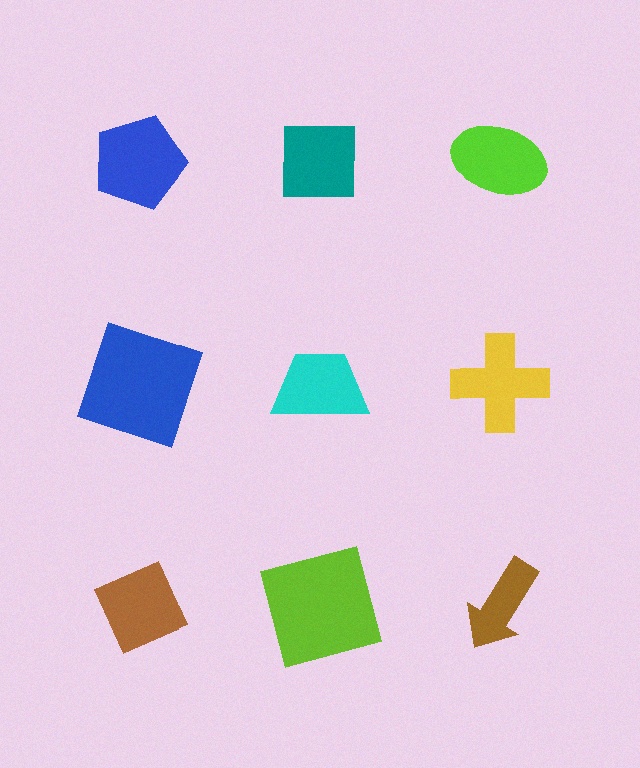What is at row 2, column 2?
A cyan trapezoid.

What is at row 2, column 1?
A blue square.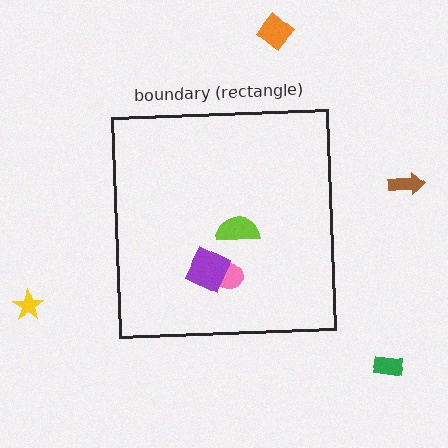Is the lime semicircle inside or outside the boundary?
Inside.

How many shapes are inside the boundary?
3 inside, 4 outside.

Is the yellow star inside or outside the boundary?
Outside.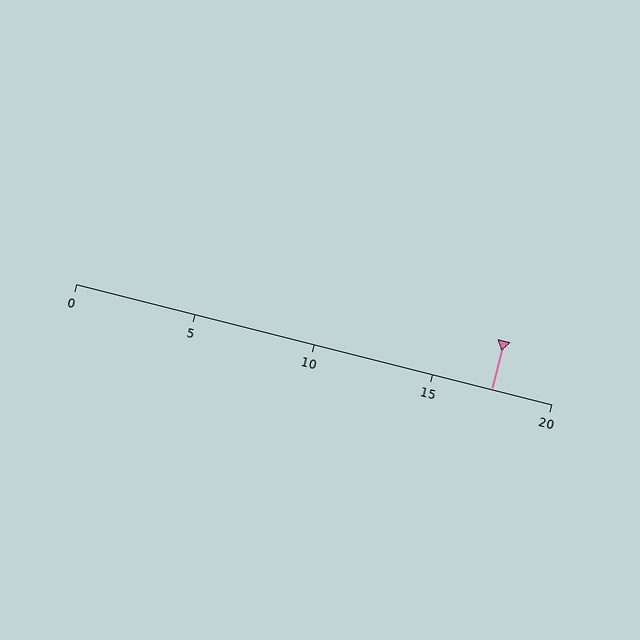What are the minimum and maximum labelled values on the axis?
The axis runs from 0 to 20.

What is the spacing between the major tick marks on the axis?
The major ticks are spaced 5 apart.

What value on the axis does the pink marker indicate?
The marker indicates approximately 17.5.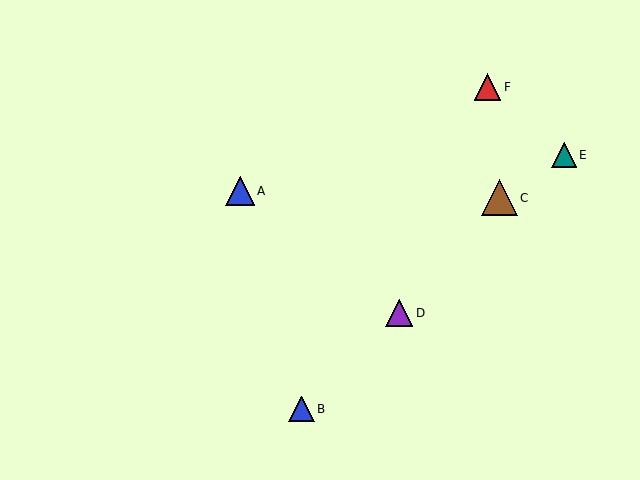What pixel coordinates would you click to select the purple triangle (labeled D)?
Click at (399, 313) to select the purple triangle D.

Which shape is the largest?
The brown triangle (labeled C) is the largest.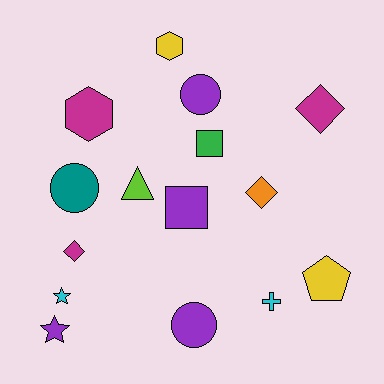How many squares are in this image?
There are 2 squares.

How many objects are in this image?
There are 15 objects.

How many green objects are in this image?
There is 1 green object.